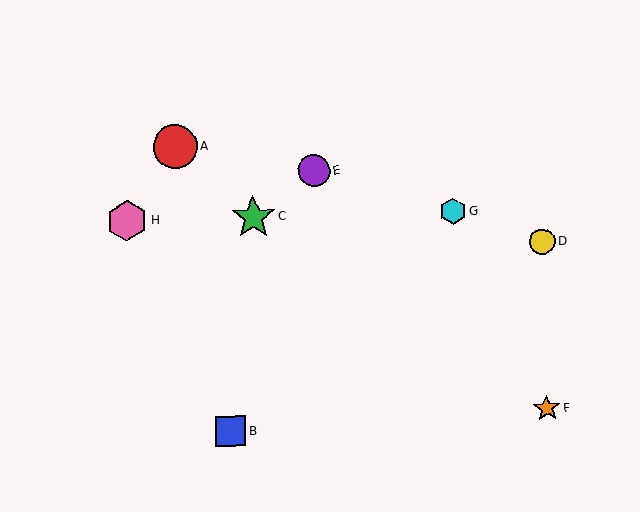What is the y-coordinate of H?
Object H is at y≈221.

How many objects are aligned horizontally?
3 objects (C, G, H) are aligned horizontally.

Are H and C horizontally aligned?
Yes, both are at y≈221.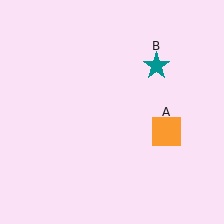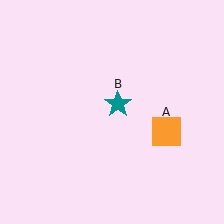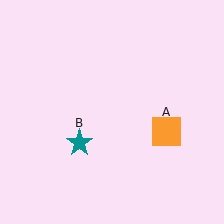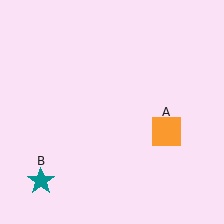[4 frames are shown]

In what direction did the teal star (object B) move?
The teal star (object B) moved down and to the left.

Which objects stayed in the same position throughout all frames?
Orange square (object A) remained stationary.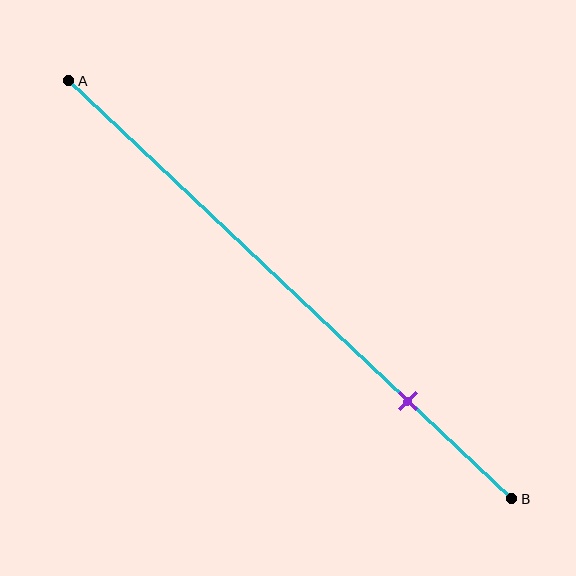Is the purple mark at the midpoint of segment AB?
No, the mark is at about 75% from A, not at the 50% midpoint.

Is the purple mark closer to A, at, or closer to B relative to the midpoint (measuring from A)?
The purple mark is closer to point B than the midpoint of segment AB.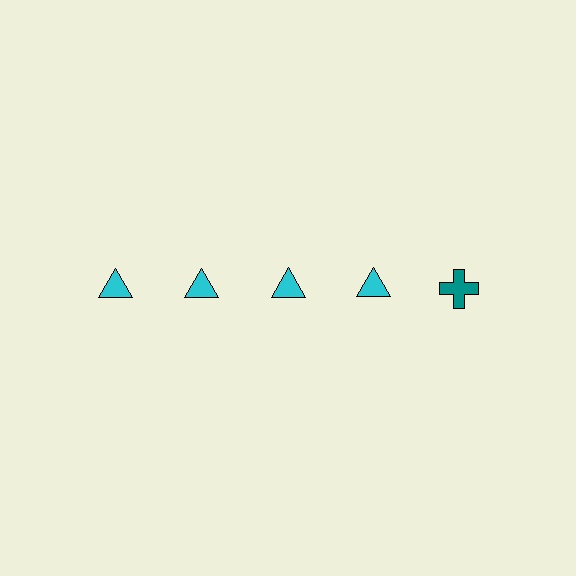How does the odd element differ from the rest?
It differs in both color (teal instead of cyan) and shape (cross instead of triangle).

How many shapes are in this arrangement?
There are 5 shapes arranged in a grid pattern.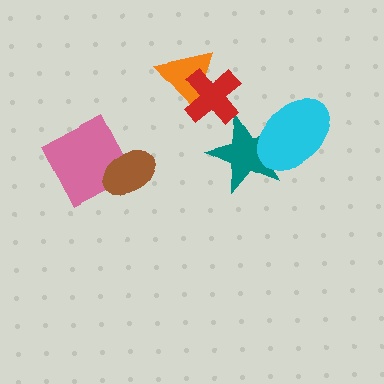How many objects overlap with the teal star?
1 object overlaps with the teal star.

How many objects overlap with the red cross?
1 object overlaps with the red cross.